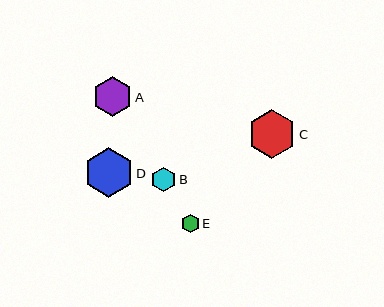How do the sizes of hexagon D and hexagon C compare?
Hexagon D and hexagon C are approximately the same size.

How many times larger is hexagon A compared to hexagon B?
Hexagon A is approximately 1.6 times the size of hexagon B.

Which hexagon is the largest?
Hexagon D is the largest with a size of approximately 49 pixels.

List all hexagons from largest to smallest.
From largest to smallest: D, C, A, B, E.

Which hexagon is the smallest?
Hexagon E is the smallest with a size of approximately 19 pixels.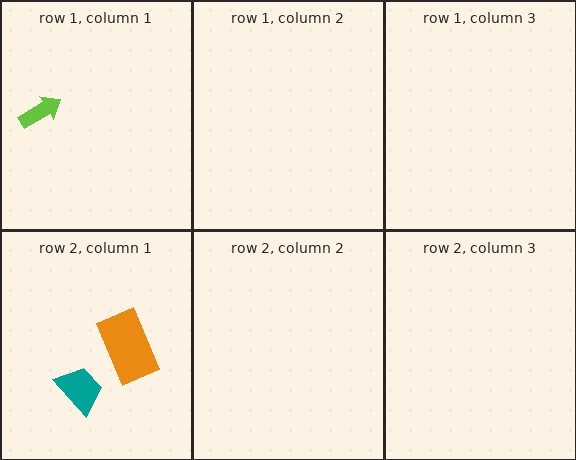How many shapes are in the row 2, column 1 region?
2.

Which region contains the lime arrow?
The row 1, column 1 region.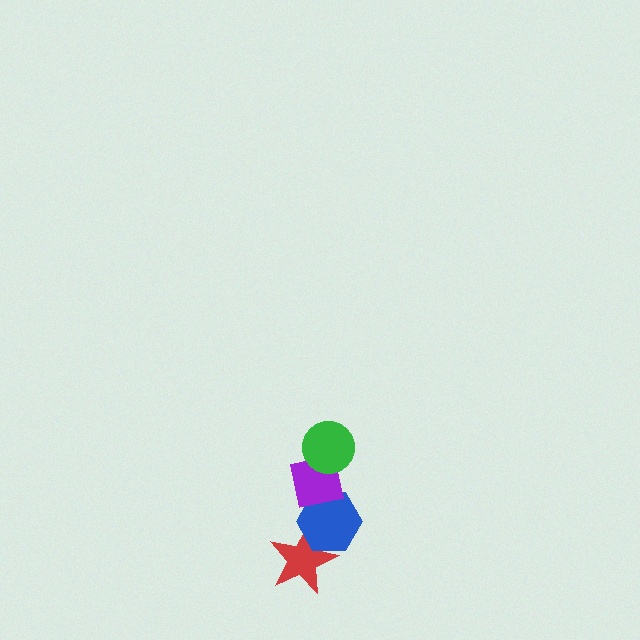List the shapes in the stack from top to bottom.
From top to bottom: the green circle, the purple square, the blue hexagon, the red star.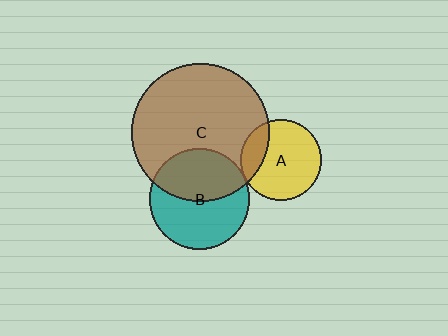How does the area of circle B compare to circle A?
Approximately 1.6 times.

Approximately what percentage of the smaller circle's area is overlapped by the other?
Approximately 20%.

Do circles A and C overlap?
Yes.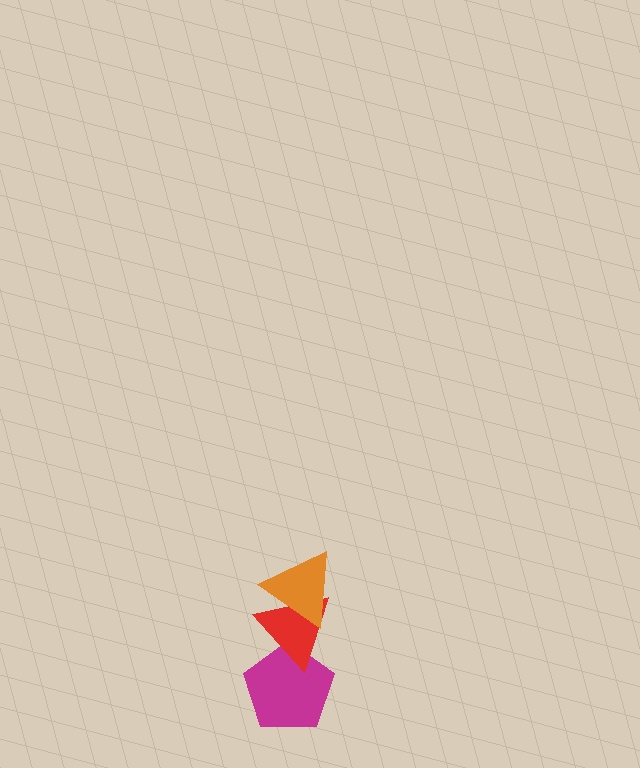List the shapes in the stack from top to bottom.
From top to bottom: the orange triangle, the red triangle, the magenta pentagon.